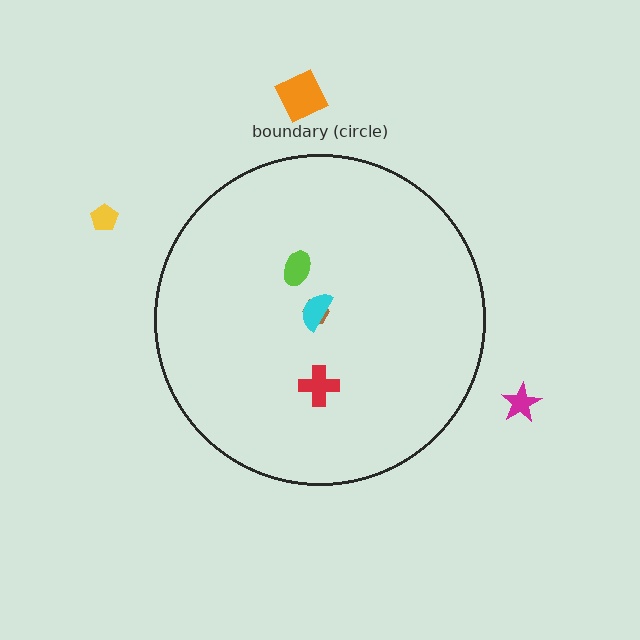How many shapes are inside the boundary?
4 inside, 3 outside.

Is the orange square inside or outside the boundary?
Outside.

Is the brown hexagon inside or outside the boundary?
Inside.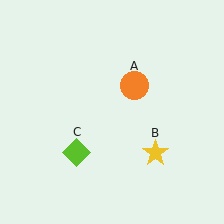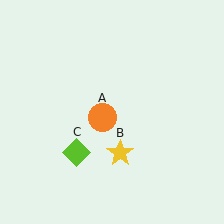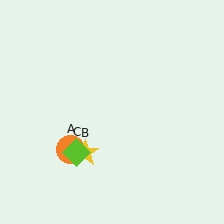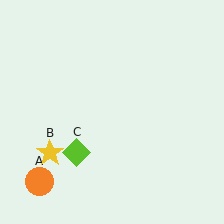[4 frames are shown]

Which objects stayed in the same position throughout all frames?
Lime diamond (object C) remained stationary.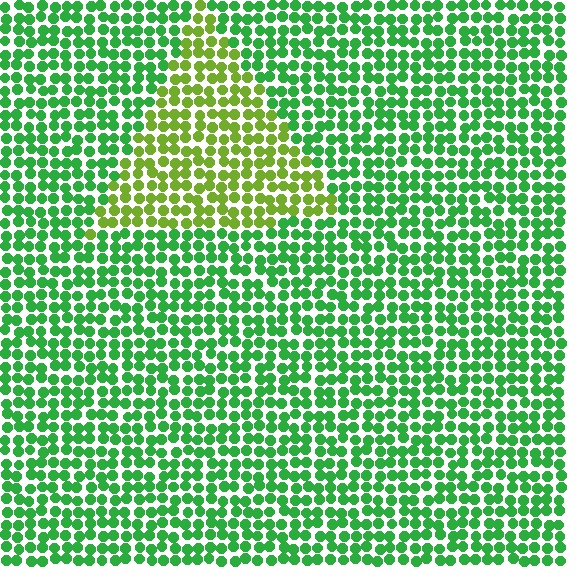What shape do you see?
I see a triangle.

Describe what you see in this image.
The image is filled with small green elements in a uniform arrangement. A triangle-shaped region is visible where the elements are tinted to a slightly different hue, forming a subtle color boundary.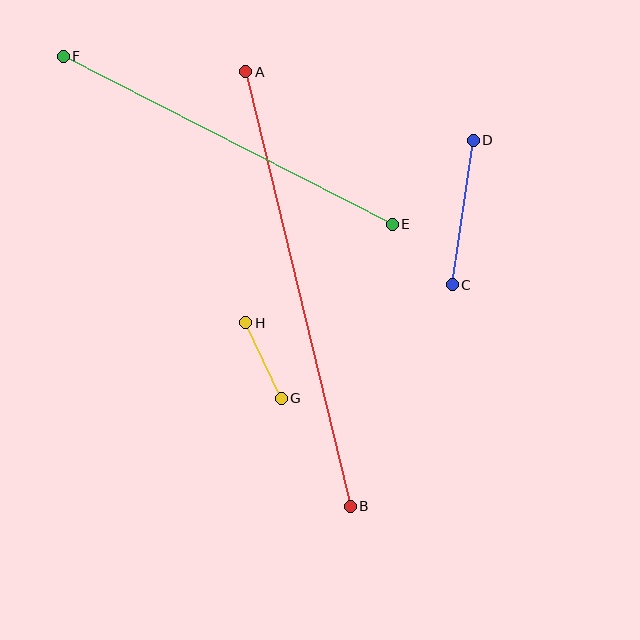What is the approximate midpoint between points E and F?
The midpoint is at approximately (228, 140) pixels.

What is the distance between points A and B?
The distance is approximately 447 pixels.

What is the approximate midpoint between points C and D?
The midpoint is at approximately (463, 212) pixels.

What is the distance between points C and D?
The distance is approximately 146 pixels.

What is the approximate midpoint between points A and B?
The midpoint is at approximately (298, 289) pixels.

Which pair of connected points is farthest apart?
Points A and B are farthest apart.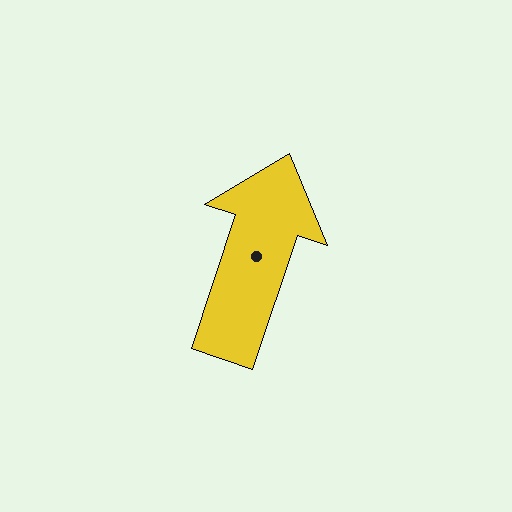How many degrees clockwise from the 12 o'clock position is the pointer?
Approximately 18 degrees.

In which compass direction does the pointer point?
North.